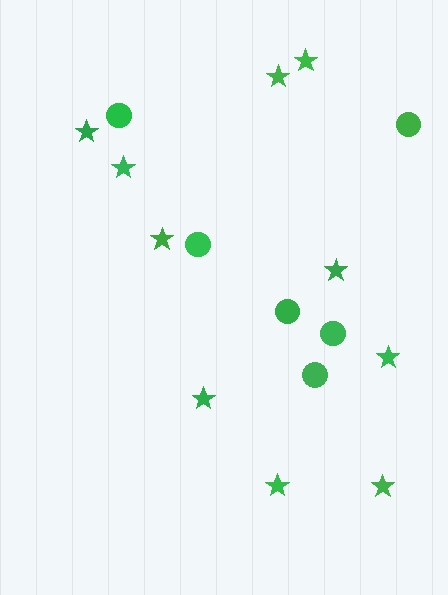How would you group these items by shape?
There are 2 groups: one group of stars (10) and one group of circles (6).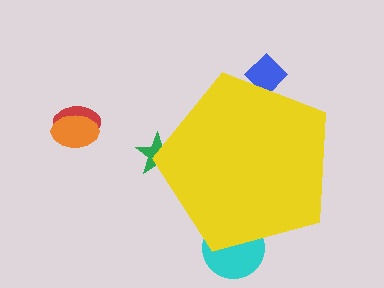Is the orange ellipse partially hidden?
No, the orange ellipse is fully visible.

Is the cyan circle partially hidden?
Yes, the cyan circle is partially hidden behind the yellow pentagon.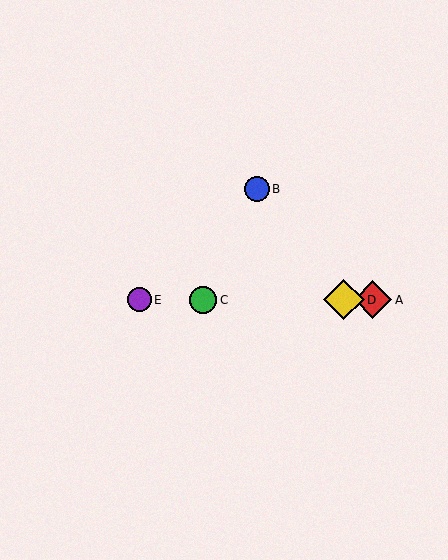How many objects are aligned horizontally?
4 objects (A, C, D, E) are aligned horizontally.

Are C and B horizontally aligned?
No, C is at y≈300 and B is at y≈189.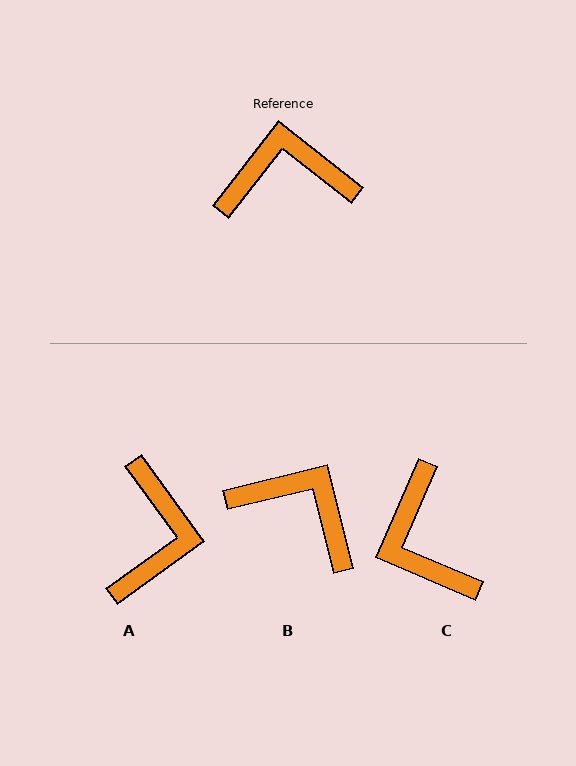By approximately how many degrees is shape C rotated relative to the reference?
Approximately 105 degrees counter-clockwise.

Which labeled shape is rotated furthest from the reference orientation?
A, about 106 degrees away.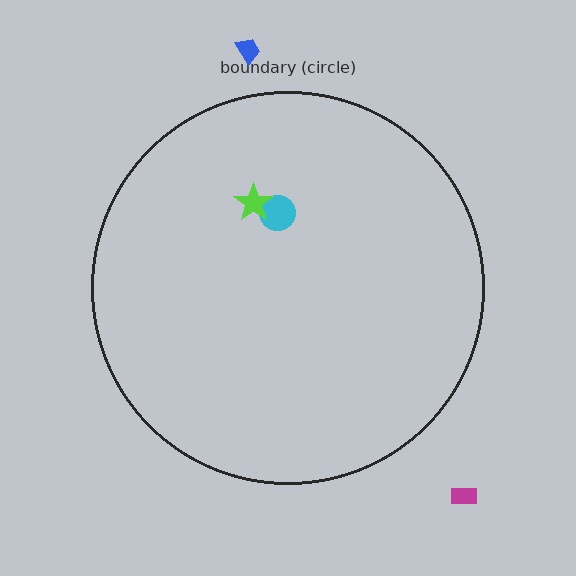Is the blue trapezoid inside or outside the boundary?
Outside.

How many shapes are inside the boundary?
2 inside, 2 outside.